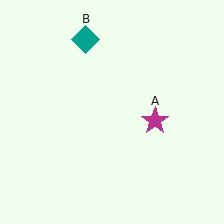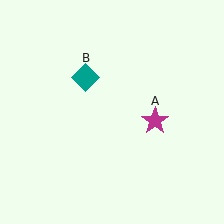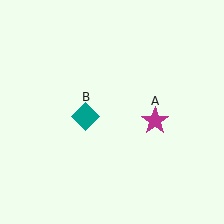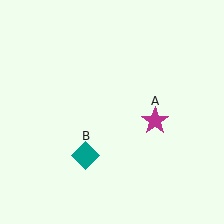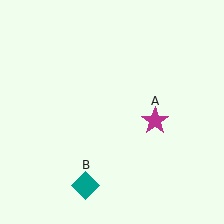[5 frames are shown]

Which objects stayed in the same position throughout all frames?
Magenta star (object A) remained stationary.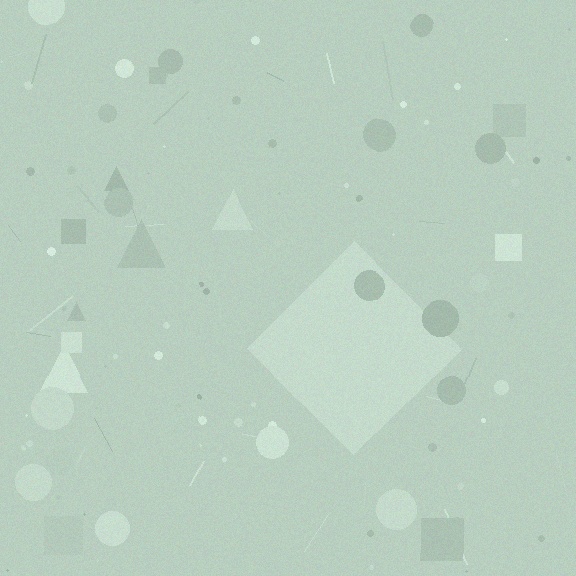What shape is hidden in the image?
A diamond is hidden in the image.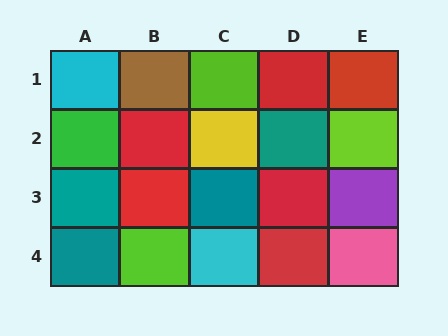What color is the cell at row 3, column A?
Teal.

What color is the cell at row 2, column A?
Green.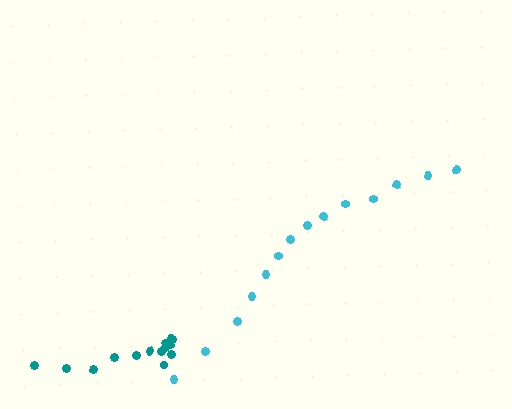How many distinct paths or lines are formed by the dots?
There are 2 distinct paths.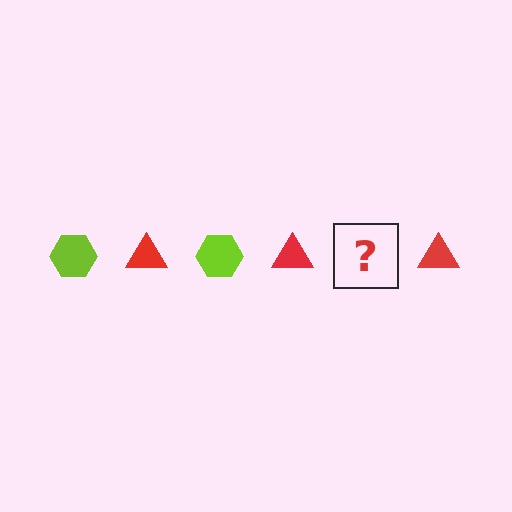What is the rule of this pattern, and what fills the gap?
The rule is that the pattern alternates between lime hexagon and red triangle. The gap should be filled with a lime hexagon.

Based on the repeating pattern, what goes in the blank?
The blank should be a lime hexagon.